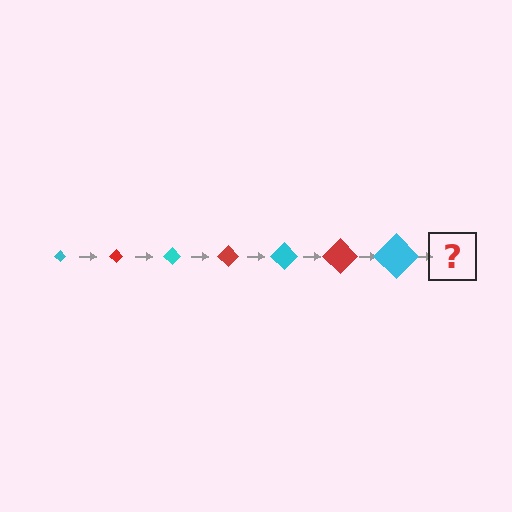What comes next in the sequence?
The next element should be a red diamond, larger than the previous one.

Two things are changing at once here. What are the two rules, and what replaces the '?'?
The two rules are that the diamond grows larger each step and the color cycles through cyan and red. The '?' should be a red diamond, larger than the previous one.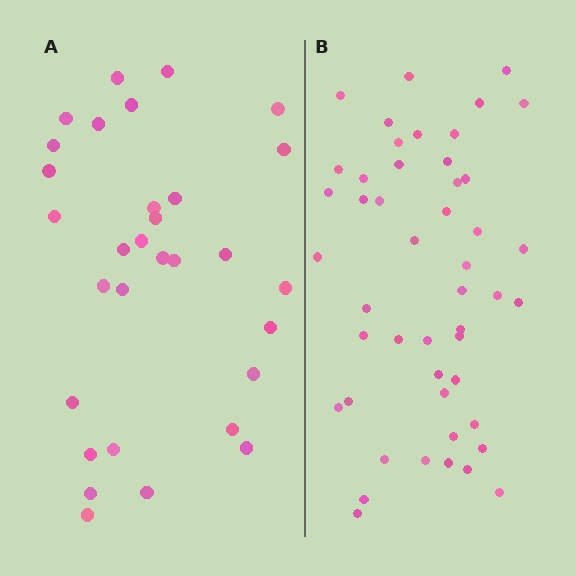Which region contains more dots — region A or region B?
Region B (the right region) has more dots.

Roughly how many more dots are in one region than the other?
Region B has approximately 15 more dots than region A.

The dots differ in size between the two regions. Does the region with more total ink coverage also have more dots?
No. Region A has more total ink coverage because its dots are larger, but region B actually contains more individual dots. Total area can be misleading — the number of items is what matters here.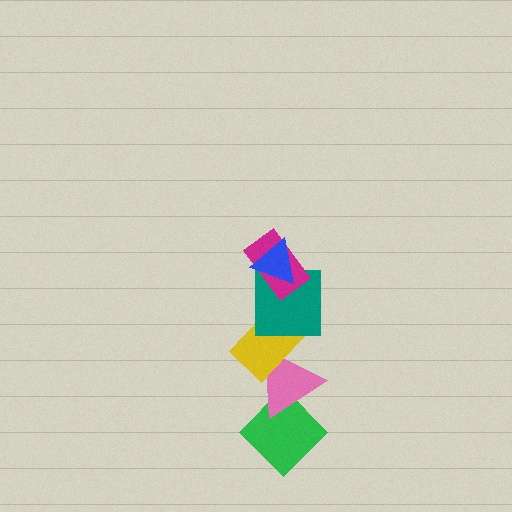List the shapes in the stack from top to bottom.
From top to bottom: the blue triangle, the magenta rectangle, the teal square, the yellow rectangle, the pink triangle, the green diamond.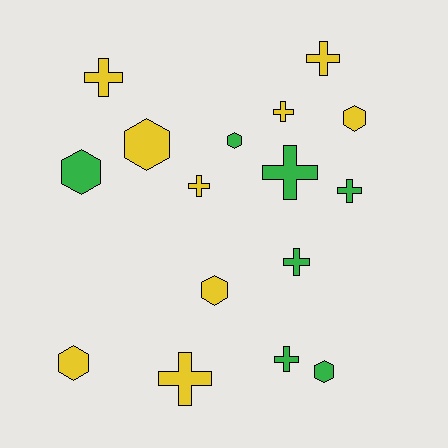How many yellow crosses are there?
There are 5 yellow crosses.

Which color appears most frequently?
Yellow, with 9 objects.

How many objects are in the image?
There are 16 objects.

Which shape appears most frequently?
Cross, with 9 objects.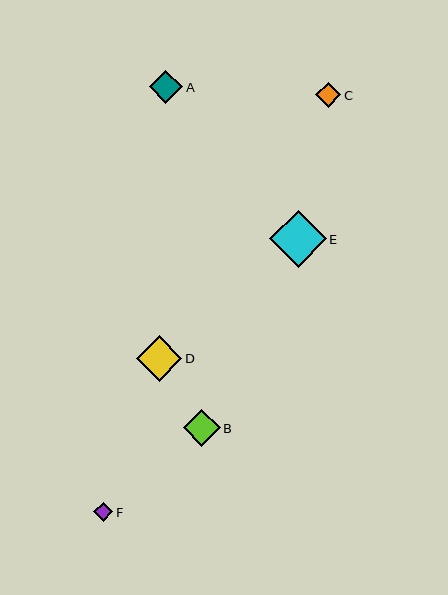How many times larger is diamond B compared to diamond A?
Diamond B is approximately 1.1 times the size of diamond A.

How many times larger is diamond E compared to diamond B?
Diamond E is approximately 1.5 times the size of diamond B.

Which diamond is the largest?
Diamond E is the largest with a size of approximately 57 pixels.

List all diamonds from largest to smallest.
From largest to smallest: E, D, B, A, C, F.